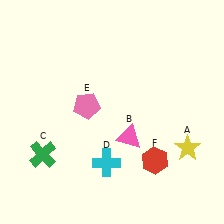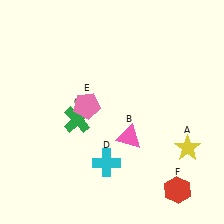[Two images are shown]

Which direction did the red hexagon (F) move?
The red hexagon (F) moved down.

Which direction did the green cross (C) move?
The green cross (C) moved right.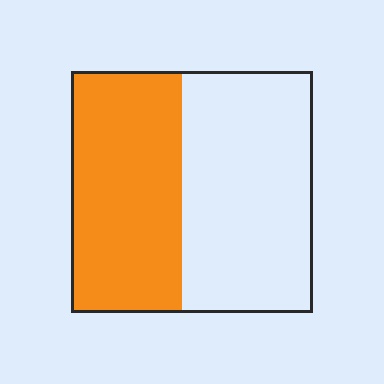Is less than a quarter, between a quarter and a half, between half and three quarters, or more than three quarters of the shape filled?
Between a quarter and a half.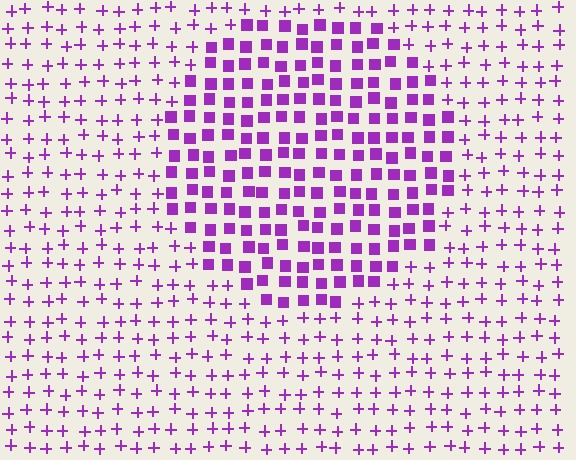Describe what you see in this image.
The image is filled with small purple elements arranged in a uniform grid. A circle-shaped region contains squares, while the surrounding area contains plus signs. The boundary is defined purely by the change in element shape.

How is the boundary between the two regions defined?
The boundary is defined by a change in element shape: squares inside vs. plus signs outside. All elements share the same color and spacing.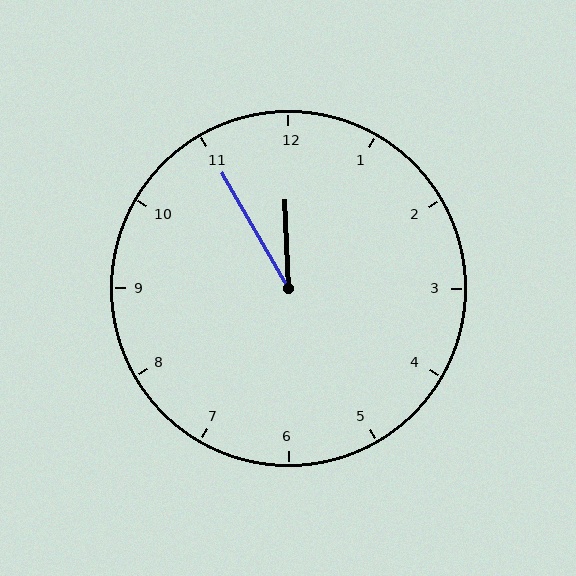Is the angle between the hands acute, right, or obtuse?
It is acute.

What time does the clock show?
11:55.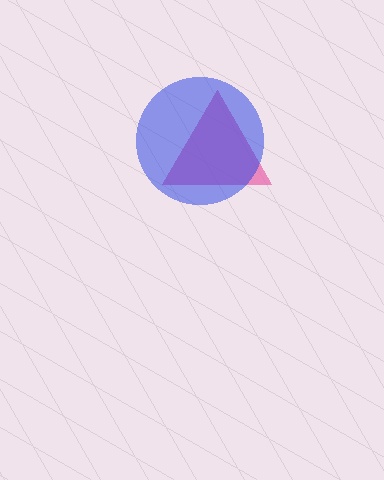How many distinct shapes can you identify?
There are 2 distinct shapes: a pink triangle, a blue circle.